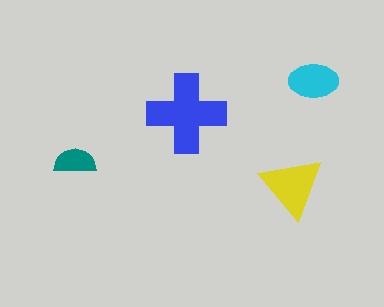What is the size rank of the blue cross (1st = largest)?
1st.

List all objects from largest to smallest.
The blue cross, the yellow triangle, the cyan ellipse, the teal semicircle.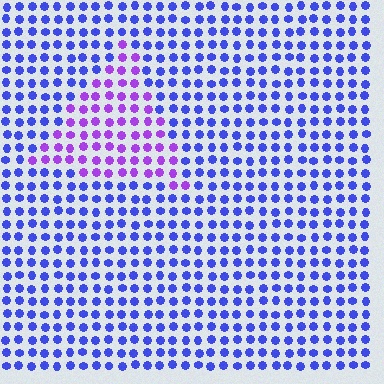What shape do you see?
I see a triangle.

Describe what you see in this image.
The image is filled with small blue elements in a uniform arrangement. A triangle-shaped region is visible where the elements are tinted to a slightly different hue, forming a subtle color boundary.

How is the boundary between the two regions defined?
The boundary is defined purely by a slight shift in hue (about 42 degrees). Spacing, size, and orientation are identical on both sides.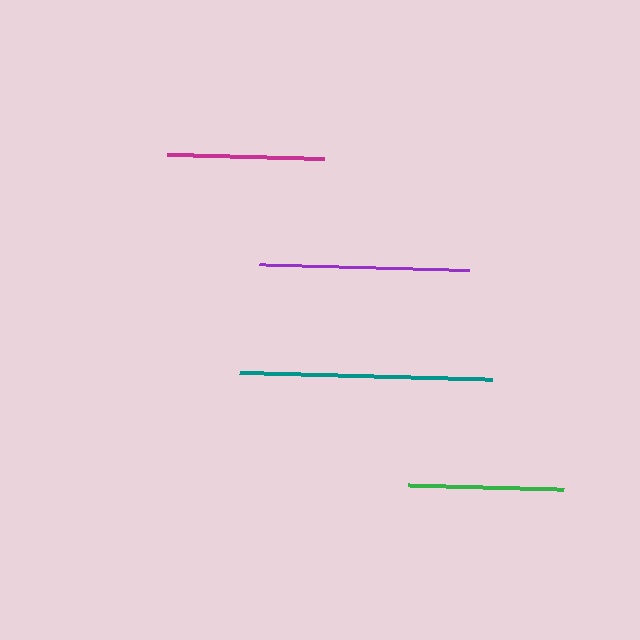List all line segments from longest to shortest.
From longest to shortest: teal, purple, magenta, green.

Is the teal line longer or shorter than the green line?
The teal line is longer than the green line.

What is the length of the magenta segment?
The magenta segment is approximately 156 pixels long.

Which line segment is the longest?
The teal line is the longest at approximately 253 pixels.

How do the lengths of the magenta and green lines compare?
The magenta and green lines are approximately the same length.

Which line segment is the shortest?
The green line is the shortest at approximately 155 pixels.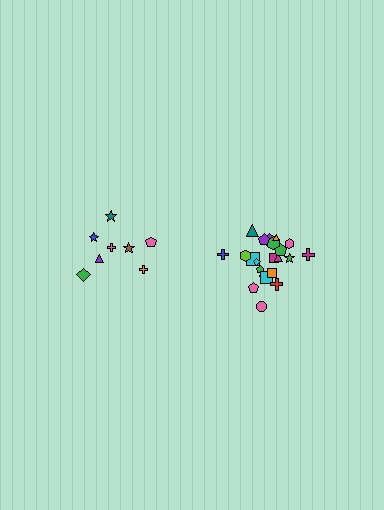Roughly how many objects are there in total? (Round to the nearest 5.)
Roughly 30 objects in total.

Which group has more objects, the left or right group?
The right group.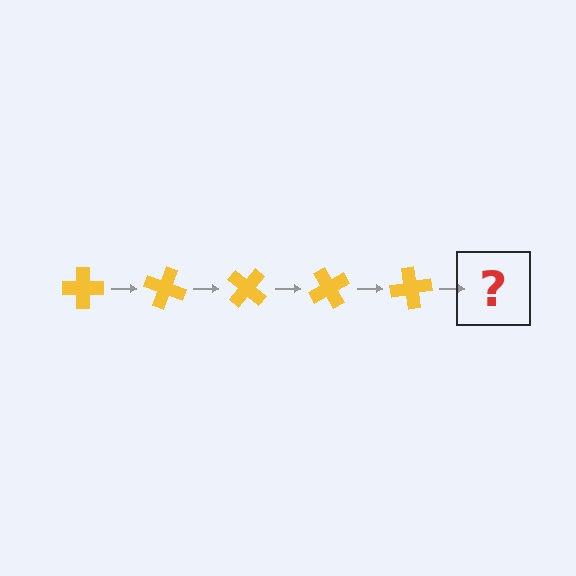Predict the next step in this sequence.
The next step is a yellow cross rotated 100 degrees.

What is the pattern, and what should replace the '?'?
The pattern is that the cross rotates 20 degrees each step. The '?' should be a yellow cross rotated 100 degrees.